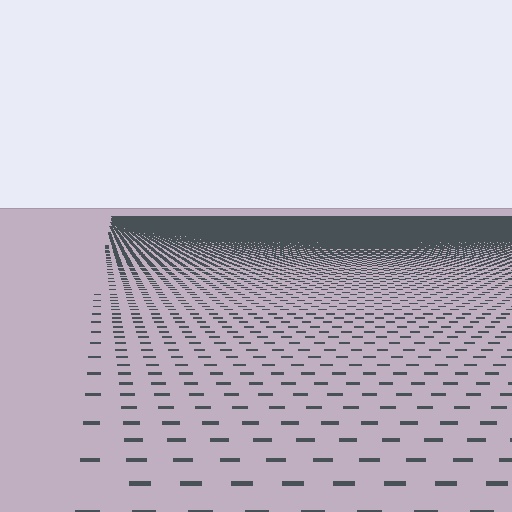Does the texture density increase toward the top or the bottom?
Density increases toward the top.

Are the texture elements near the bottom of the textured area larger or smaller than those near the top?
Larger. Near the bottom, elements are closer to the viewer and appear at a bigger on-screen size.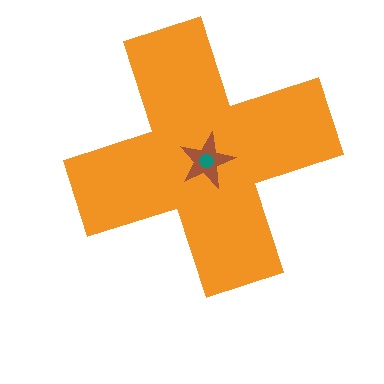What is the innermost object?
The teal circle.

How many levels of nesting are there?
3.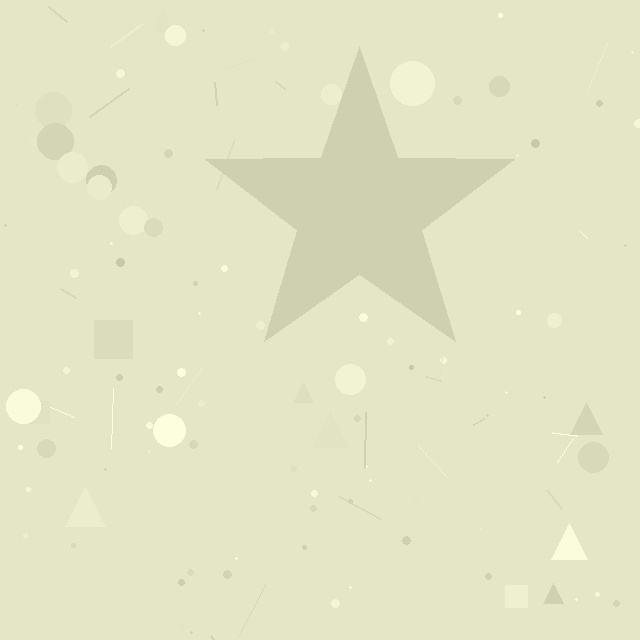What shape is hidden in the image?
A star is hidden in the image.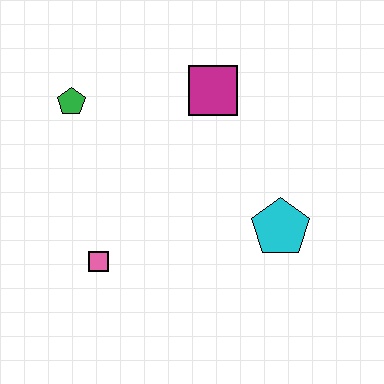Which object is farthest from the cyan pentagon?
The green pentagon is farthest from the cyan pentagon.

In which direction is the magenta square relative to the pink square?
The magenta square is above the pink square.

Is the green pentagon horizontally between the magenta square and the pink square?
No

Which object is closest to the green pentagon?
The magenta square is closest to the green pentagon.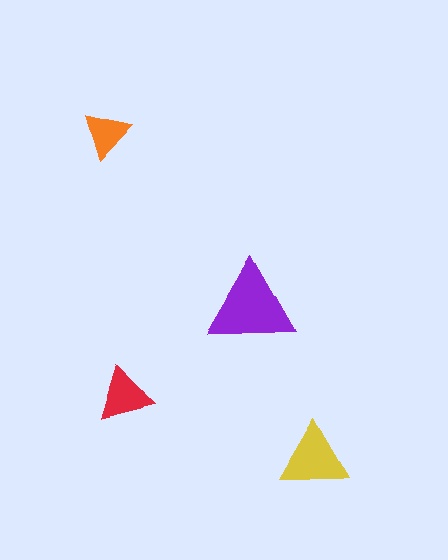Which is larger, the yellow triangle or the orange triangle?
The yellow one.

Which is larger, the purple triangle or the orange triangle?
The purple one.